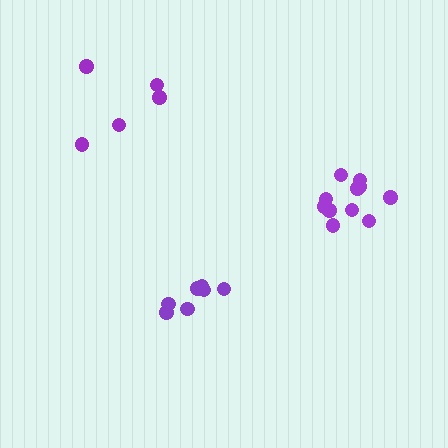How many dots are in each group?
Group 1: 11 dots, Group 2: 5 dots, Group 3: 7 dots (23 total).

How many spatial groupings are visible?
There are 3 spatial groupings.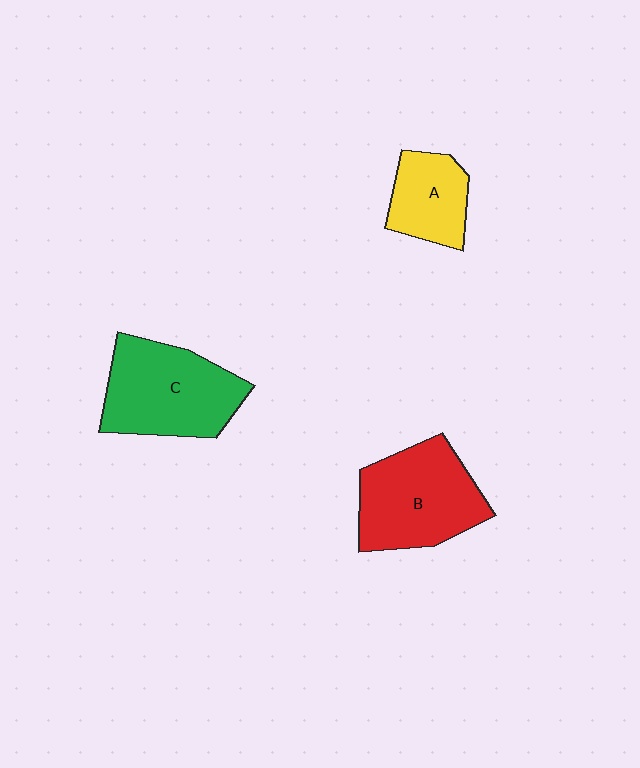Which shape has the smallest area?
Shape A (yellow).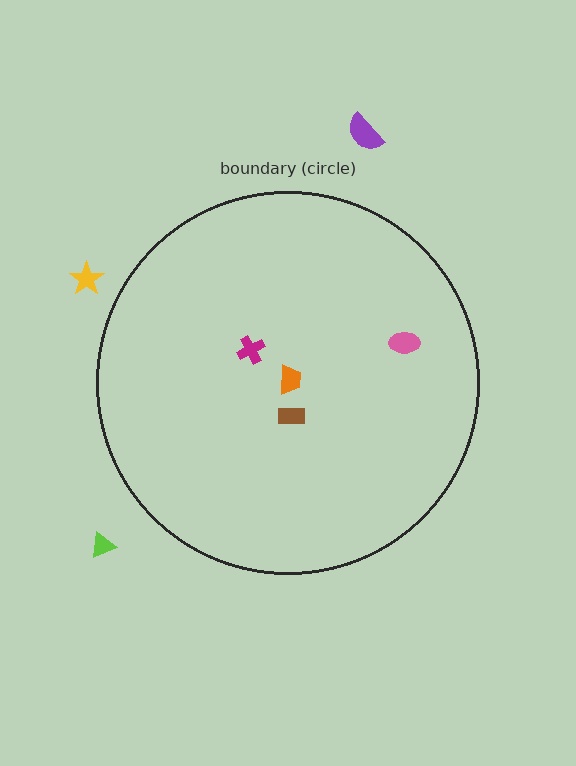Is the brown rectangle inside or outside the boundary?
Inside.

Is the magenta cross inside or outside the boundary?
Inside.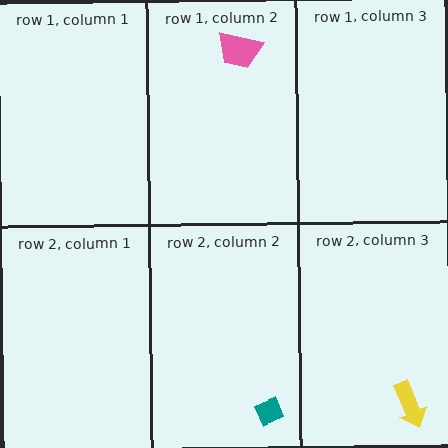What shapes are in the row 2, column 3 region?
The yellow arrow.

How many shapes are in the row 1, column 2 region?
1.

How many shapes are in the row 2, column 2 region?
1.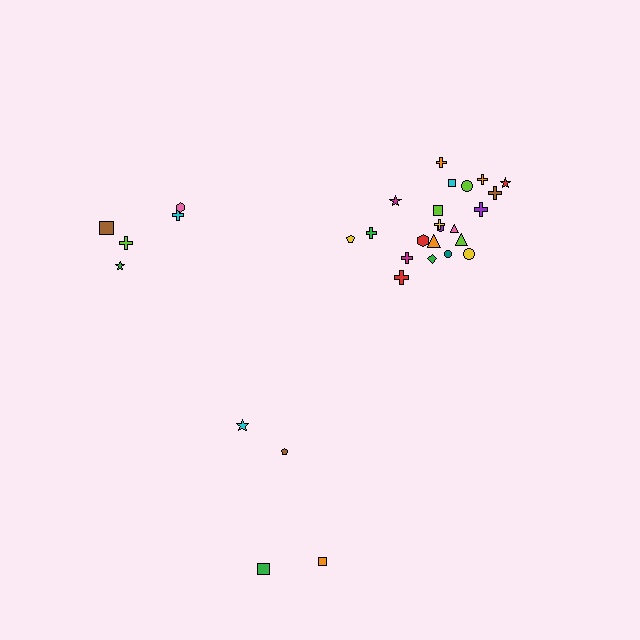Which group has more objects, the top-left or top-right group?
The top-right group.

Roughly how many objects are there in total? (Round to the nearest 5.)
Roughly 30 objects in total.